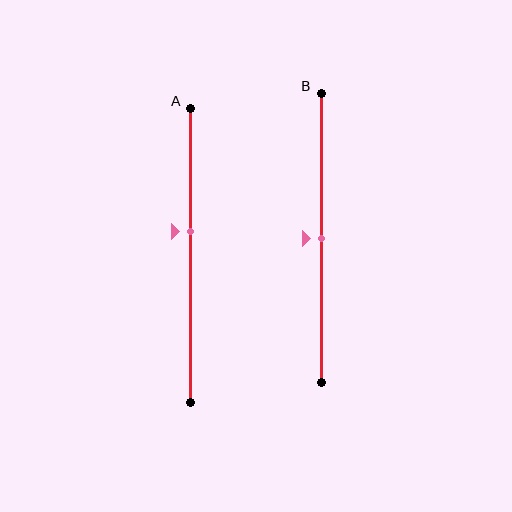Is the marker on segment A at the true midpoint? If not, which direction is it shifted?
No, the marker on segment A is shifted upward by about 8% of the segment length.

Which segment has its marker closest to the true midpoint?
Segment B has its marker closest to the true midpoint.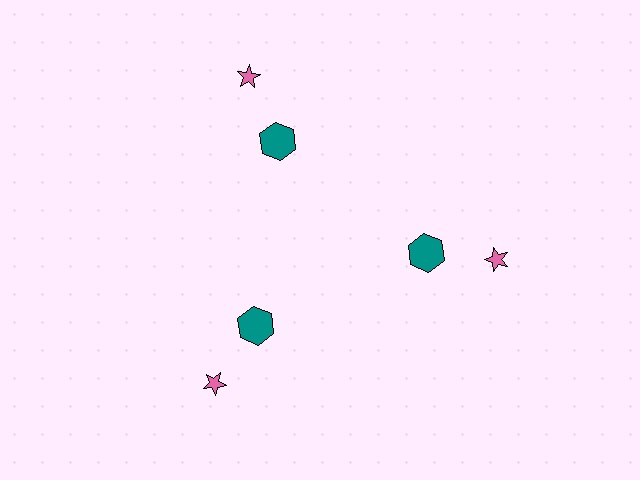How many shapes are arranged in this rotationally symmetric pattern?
There are 6 shapes, arranged in 3 groups of 2.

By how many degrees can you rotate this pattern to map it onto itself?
The pattern maps onto itself every 120 degrees of rotation.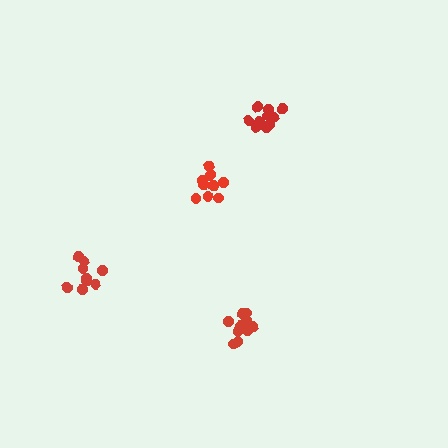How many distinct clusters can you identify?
There are 4 distinct clusters.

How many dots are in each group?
Group 1: 11 dots, Group 2: 9 dots, Group 3: 10 dots, Group 4: 12 dots (42 total).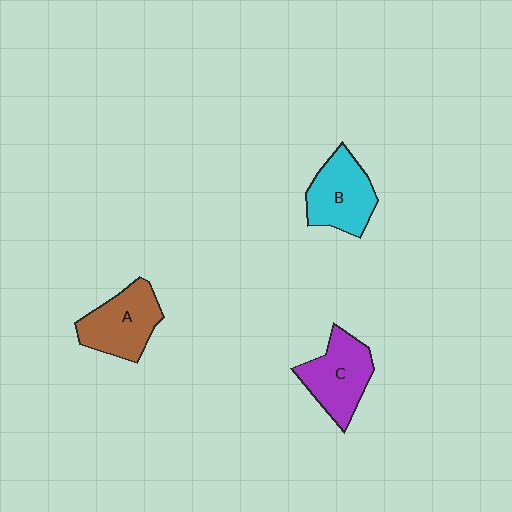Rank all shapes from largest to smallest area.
From largest to smallest: A (brown), C (purple), B (cyan).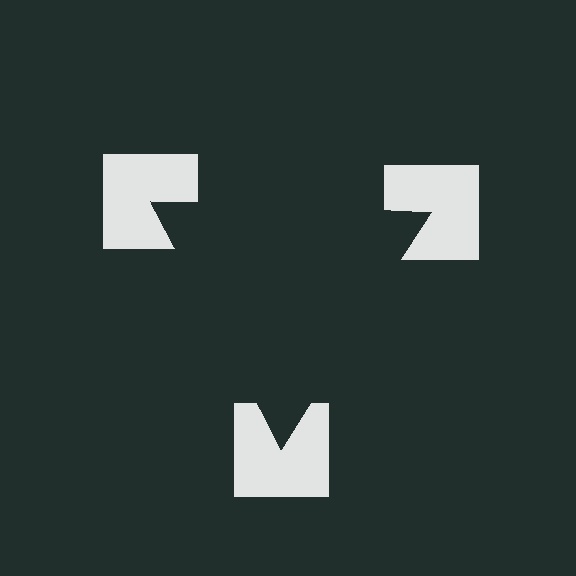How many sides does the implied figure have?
3 sides.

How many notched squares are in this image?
There are 3 — one at each vertex of the illusory triangle.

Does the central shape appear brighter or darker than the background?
It typically appears slightly darker than the background, even though no actual brightness change is drawn.